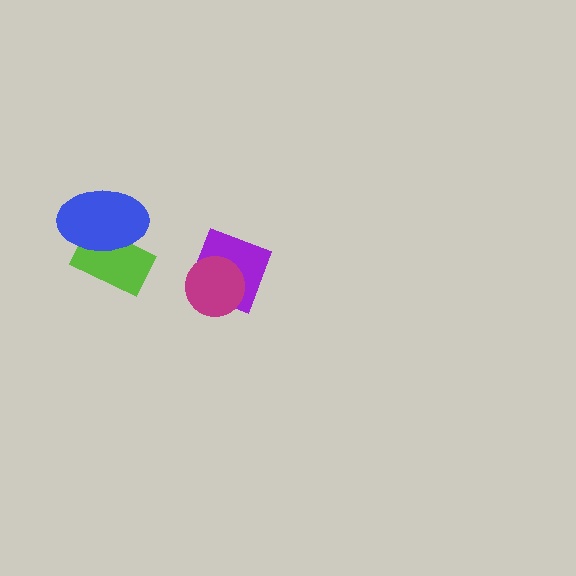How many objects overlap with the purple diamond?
1 object overlaps with the purple diamond.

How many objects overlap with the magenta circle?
1 object overlaps with the magenta circle.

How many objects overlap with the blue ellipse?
1 object overlaps with the blue ellipse.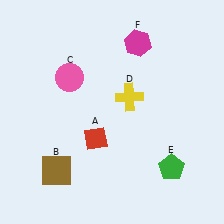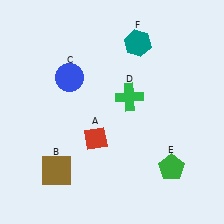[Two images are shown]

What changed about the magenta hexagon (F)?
In Image 1, F is magenta. In Image 2, it changed to teal.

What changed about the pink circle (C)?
In Image 1, C is pink. In Image 2, it changed to blue.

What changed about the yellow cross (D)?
In Image 1, D is yellow. In Image 2, it changed to green.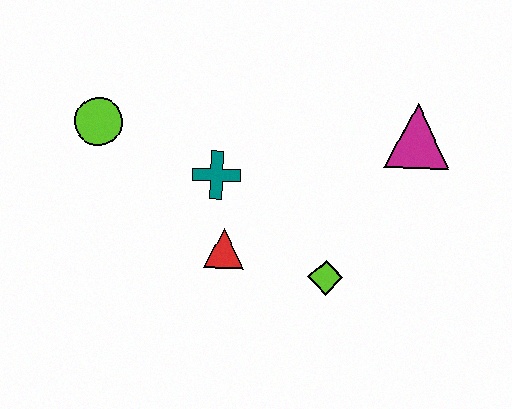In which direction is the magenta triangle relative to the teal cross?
The magenta triangle is to the right of the teal cross.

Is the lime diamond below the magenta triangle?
Yes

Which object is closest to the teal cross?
The red triangle is closest to the teal cross.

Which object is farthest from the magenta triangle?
The lime circle is farthest from the magenta triangle.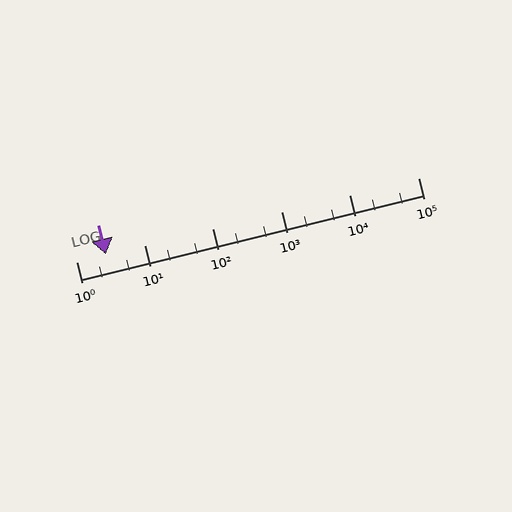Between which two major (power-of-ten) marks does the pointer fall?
The pointer is between 1 and 10.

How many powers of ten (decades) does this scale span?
The scale spans 5 decades, from 1 to 100000.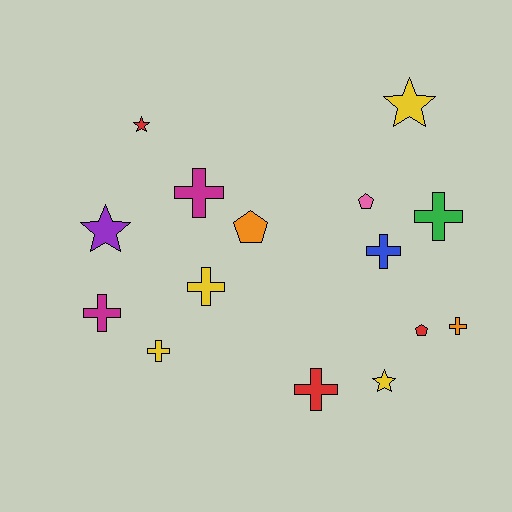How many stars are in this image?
There are 4 stars.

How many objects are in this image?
There are 15 objects.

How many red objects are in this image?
There are 3 red objects.